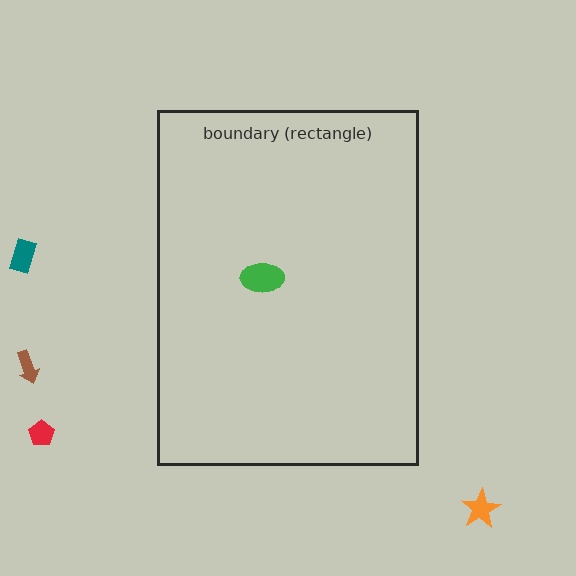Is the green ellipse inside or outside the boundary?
Inside.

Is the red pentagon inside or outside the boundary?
Outside.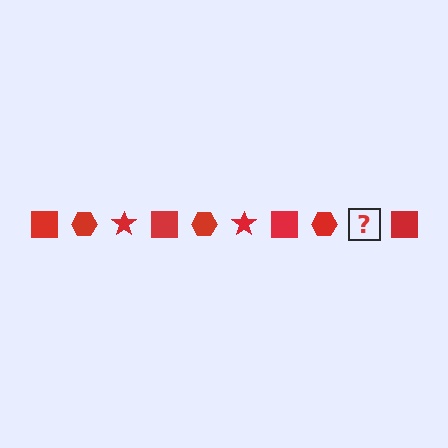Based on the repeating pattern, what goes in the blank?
The blank should be a red star.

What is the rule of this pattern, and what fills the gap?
The rule is that the pattern cycles through square, hexagon, star shapes in red. The gap should be filled with a red star.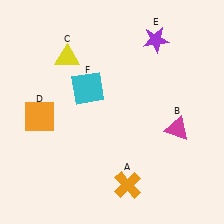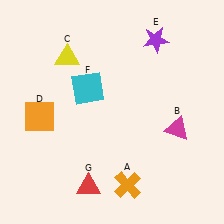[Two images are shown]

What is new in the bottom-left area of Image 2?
A red triangle (G) was added in the bottom-left area of Image 2.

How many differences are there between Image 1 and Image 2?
There is 1 difference between the two images.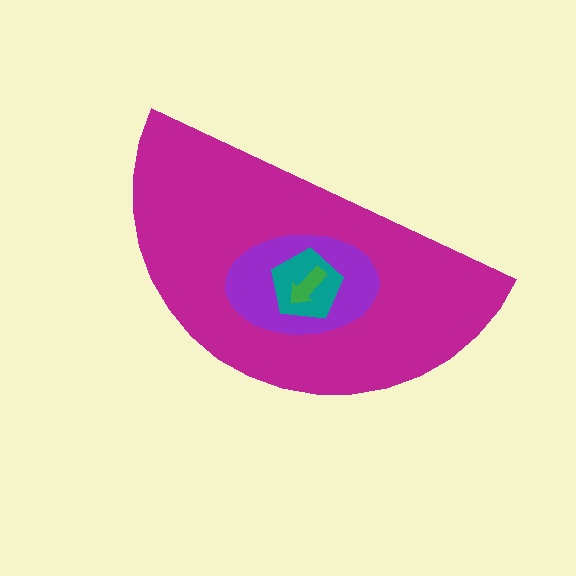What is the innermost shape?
The green arrow.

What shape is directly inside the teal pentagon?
The green arrow.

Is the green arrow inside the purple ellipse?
Yes.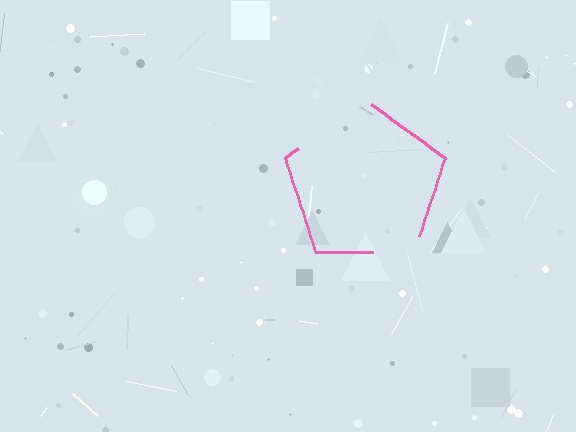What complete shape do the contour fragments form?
The contour fragments form a pentagon.